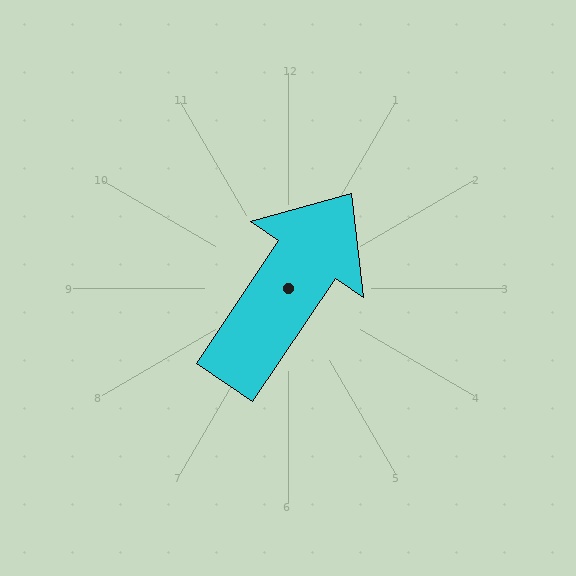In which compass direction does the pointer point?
Northeast.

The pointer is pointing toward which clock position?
Roughly 1 o'clock.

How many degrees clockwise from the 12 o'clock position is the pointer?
Approximately 34 degrees.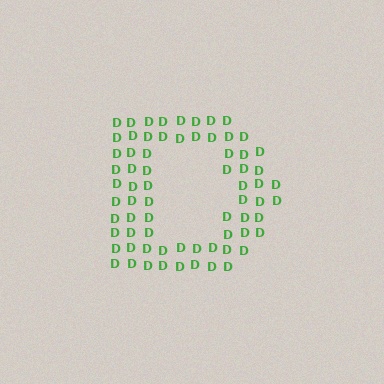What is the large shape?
The large shape is the letter D.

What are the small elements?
The small elements are letter D's.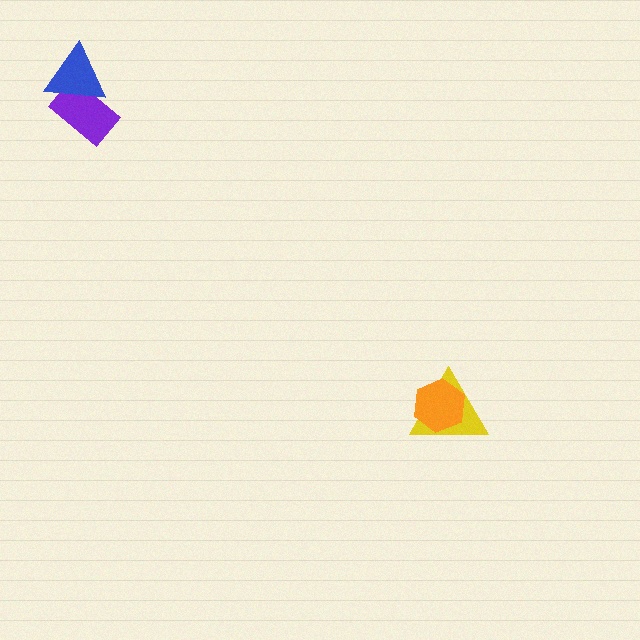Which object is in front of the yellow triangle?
The orange hexagon is in front of the yellow triangle.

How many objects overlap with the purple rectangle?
1 object overlaps with the purple rectangle.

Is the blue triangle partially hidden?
No, no other shape covers it.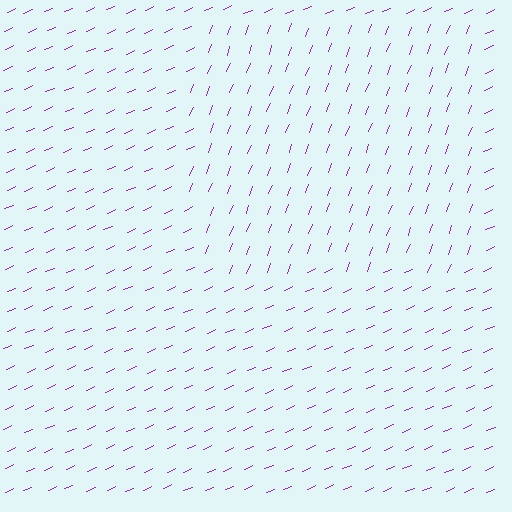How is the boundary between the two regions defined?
The boundary is defined purely by a change in line orientation (approximately 45 degrees difference). All lines are the same color and thickness.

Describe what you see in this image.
The image is filled with small purple line segments. A rectangle region in the image has lines oriented differently from the surrounding lines, creating a visible texture boundary.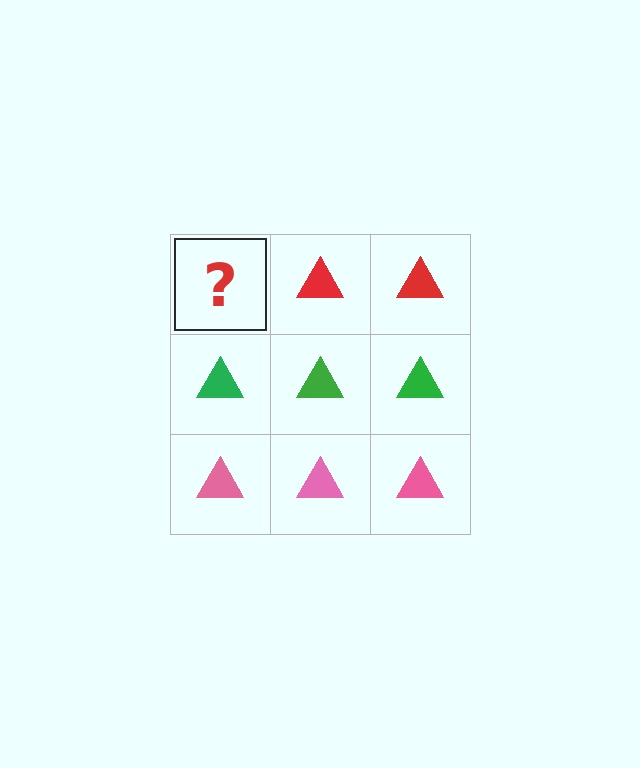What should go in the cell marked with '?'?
The missing cell should contain a red triangle.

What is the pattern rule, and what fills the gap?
The rule is that each row has a consistent color. The gap should be filled with a red triangle.